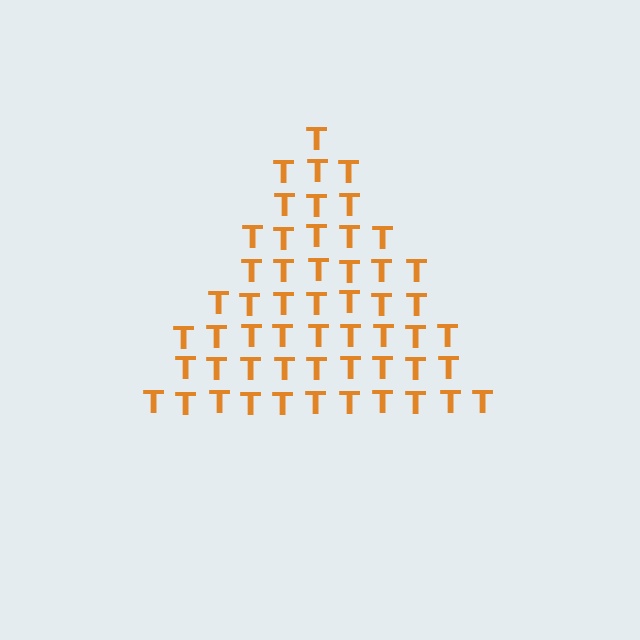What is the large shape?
The large shape is a triangle.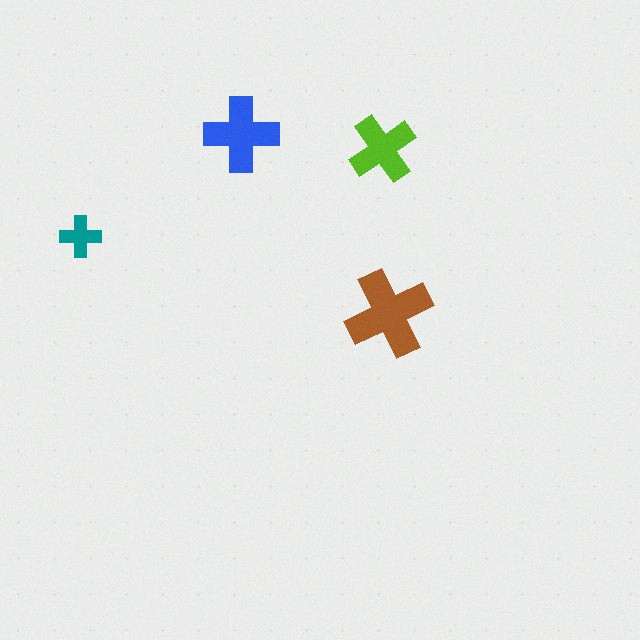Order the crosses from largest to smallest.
the brown one, the blue one, the lime one, the teal one.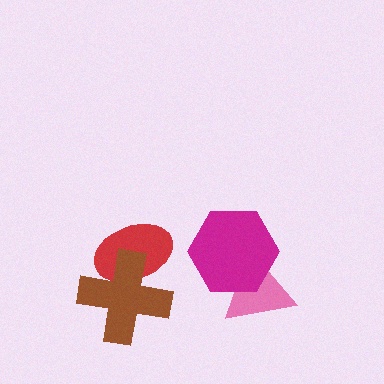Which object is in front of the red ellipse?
The brown cross is in front of the red ellipse.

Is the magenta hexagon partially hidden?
No, no other shape covers it.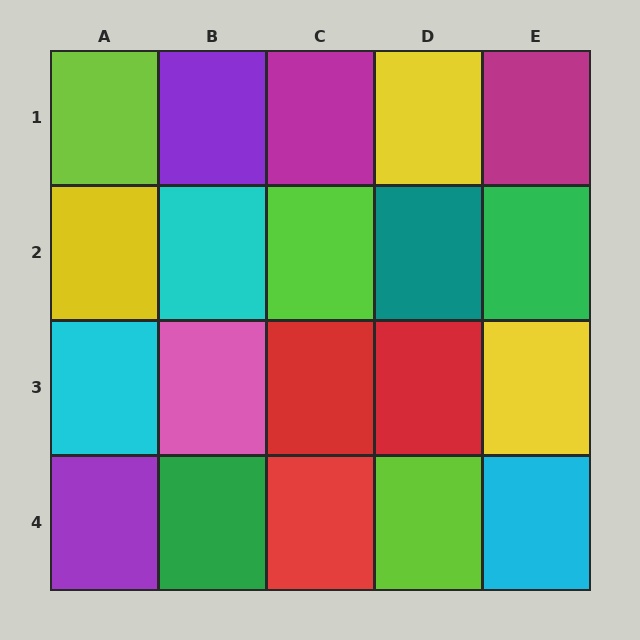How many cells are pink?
1 cell is pink.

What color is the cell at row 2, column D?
Teal.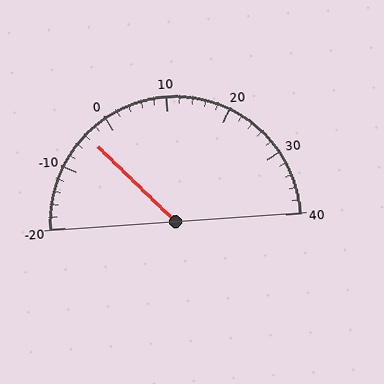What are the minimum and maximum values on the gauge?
The gauge ranges from -20 to 40.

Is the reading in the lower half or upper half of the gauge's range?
The reading is in the lower half of the range (-20 to 40).